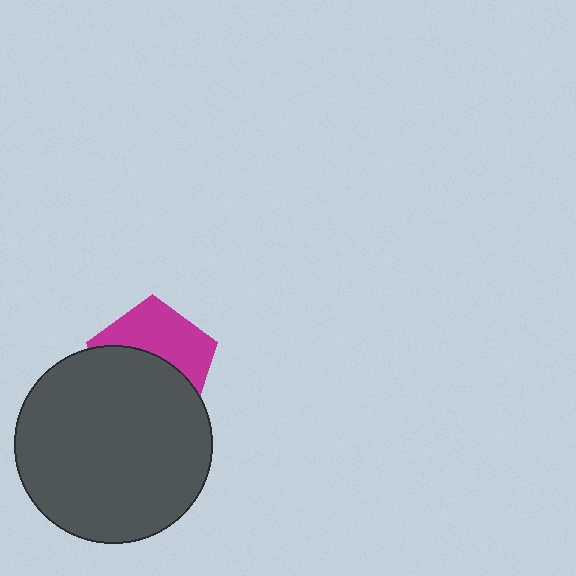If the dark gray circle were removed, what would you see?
You would see the complete magenta pentagon.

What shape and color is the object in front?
The object in front is a dark gray circle.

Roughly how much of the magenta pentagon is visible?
About half of it is visible (roughly 46%).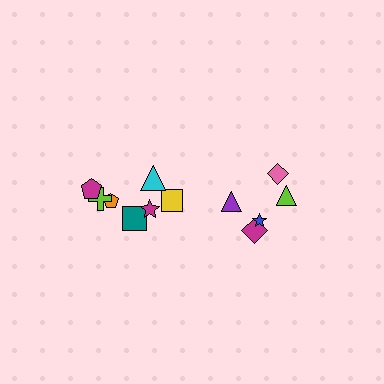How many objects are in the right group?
There are 5 objects.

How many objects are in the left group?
There are 7 objects.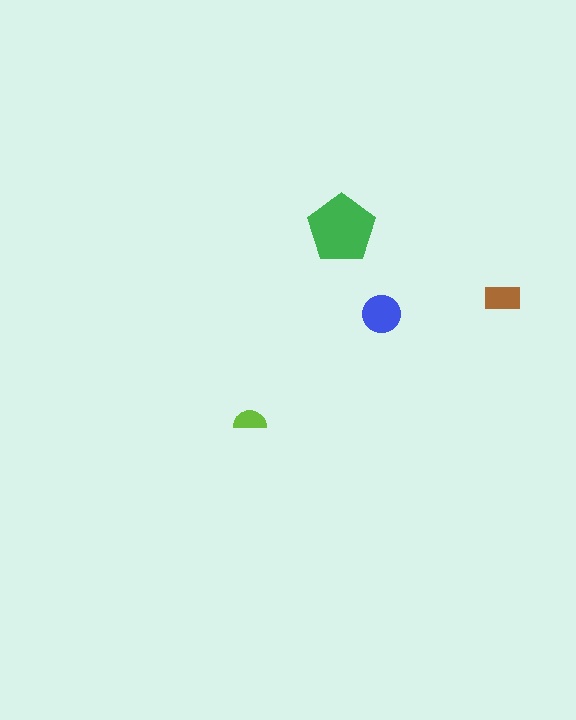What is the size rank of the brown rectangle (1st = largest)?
3rd.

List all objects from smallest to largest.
The lime semicircle, the brown rectangle, the blue circle, the green pentagon.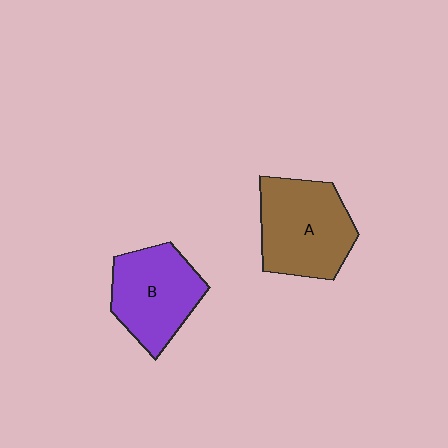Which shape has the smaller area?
Shape B (purple).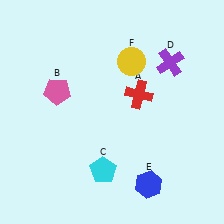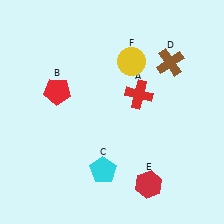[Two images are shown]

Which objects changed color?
B changed from pink to red. D changed from purple to brown. E changed from blue to red.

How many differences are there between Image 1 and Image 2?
There are 3 differences between the two images.